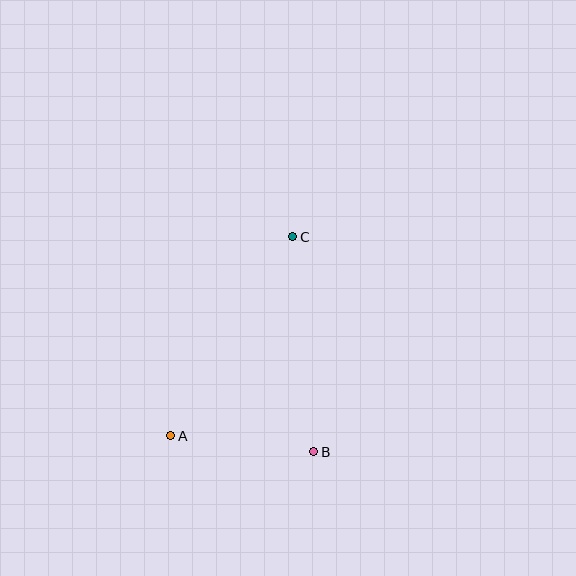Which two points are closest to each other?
Points A and B are closest to each other.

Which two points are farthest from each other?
Points A and C are farthest from each other.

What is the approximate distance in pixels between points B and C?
The distance between B and C is approximately 216 pixels.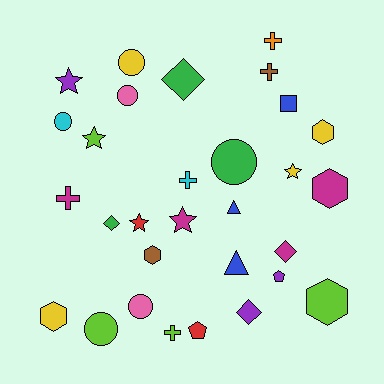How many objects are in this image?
There are 30 objects.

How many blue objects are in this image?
There are 3 blue objects.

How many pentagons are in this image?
There are 2 pentagons.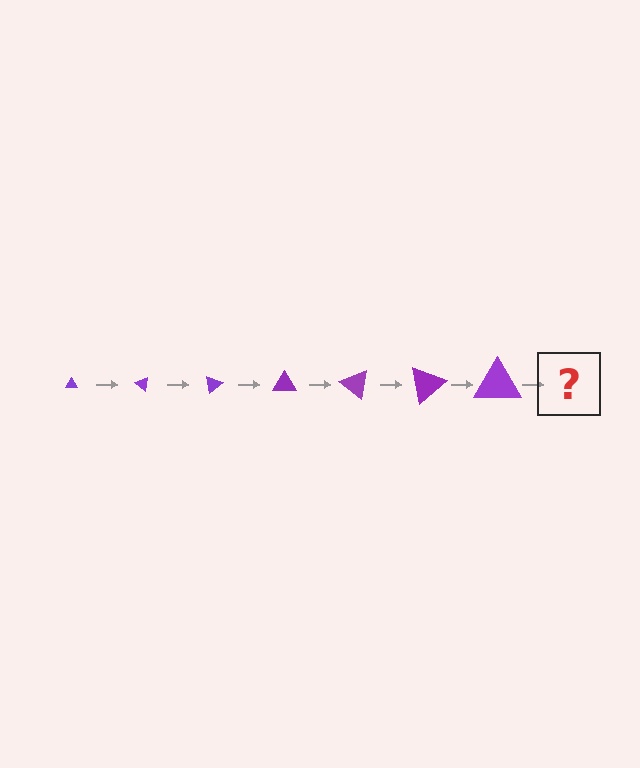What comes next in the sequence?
The next element should be a triangle, larger than the previous one and rotated 280 degrees from the start.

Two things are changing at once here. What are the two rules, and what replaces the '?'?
The two rules are that the triangle grows larger each step and it rotates 40 degrees each step. The '?' should be a triangle, larger than the previous one and rotated 280 degrees from the start.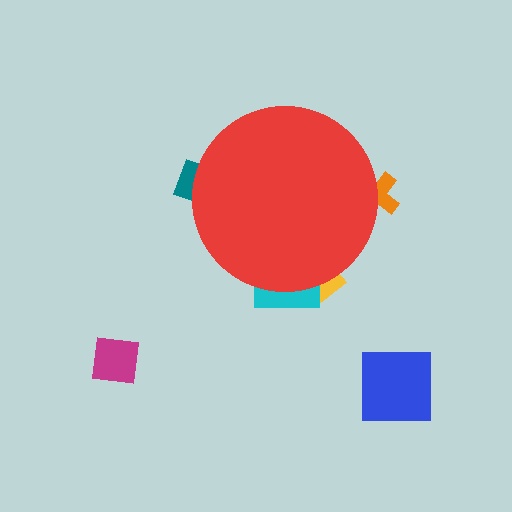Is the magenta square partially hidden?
No, the magenta square is fully visible.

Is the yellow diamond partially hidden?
Yes, the yellow diamond is partially hidden behind the red circle.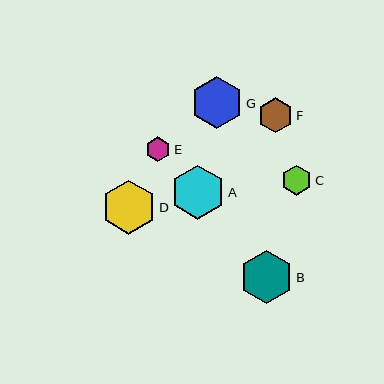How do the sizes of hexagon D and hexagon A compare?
Hexagon D and hexagon A are approximately the same size.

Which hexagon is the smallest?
Hexagon E is the smallest with a size of approximately 25 pixels.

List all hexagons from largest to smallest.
From largest to smallest: D, A, B, G, F, C, E.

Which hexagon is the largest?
Hexagon D is the largest with a size of approximately 54 pixels.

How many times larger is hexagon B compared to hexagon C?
Hexagon B is approximately 1.8 times the size of hexagon C.